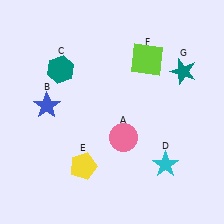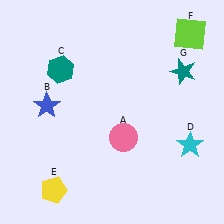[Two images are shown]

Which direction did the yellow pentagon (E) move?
The yellow pentagon (E) moved left.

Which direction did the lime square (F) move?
The lime square (F) moved right.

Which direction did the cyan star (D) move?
The cyan star (D) moved right.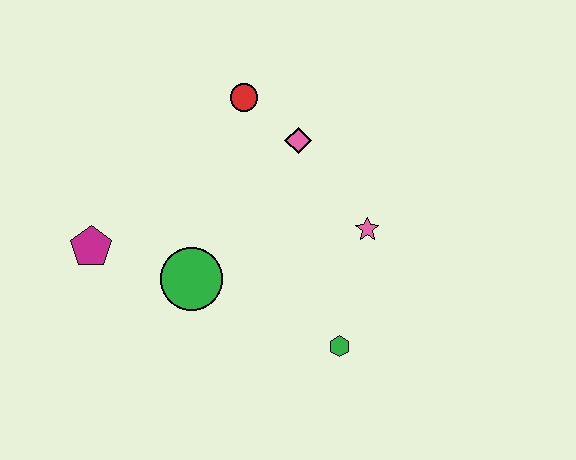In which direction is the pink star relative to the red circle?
The pink star is below the red circle.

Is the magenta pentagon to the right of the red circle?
No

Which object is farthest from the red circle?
The green hexagon is farthest from the red circle.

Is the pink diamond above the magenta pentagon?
Yes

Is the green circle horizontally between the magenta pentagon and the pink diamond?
Yes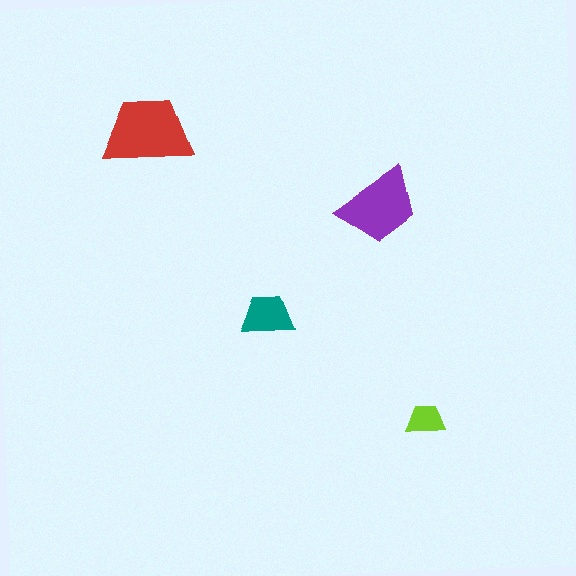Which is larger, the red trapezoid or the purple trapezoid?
The red one.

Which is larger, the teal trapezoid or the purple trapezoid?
The purple one.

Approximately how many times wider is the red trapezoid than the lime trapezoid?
About 2.5 times wider.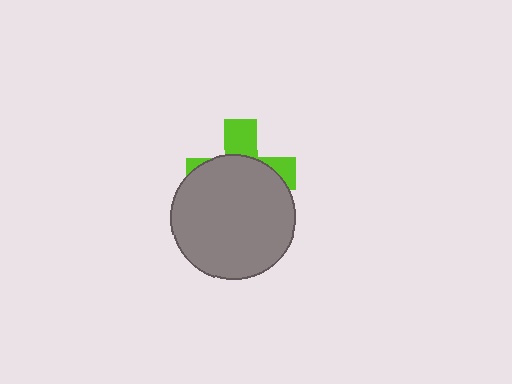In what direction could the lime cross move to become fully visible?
The lime cross could move up. That would shift it out from behind the gray circle entirely.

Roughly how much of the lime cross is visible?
A small part of it is visible (roughly 33%).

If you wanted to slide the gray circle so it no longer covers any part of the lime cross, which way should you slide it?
Slide it down — that is the most direct way to separate the two shapes.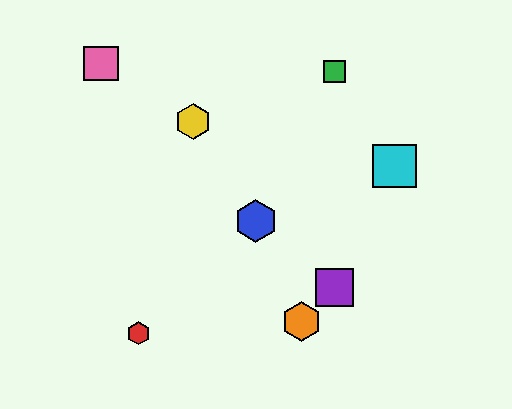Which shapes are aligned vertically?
The green square, the purple square are aligned vertically.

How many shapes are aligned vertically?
2 shapes (the green square, the purple square) are aligned vertically.